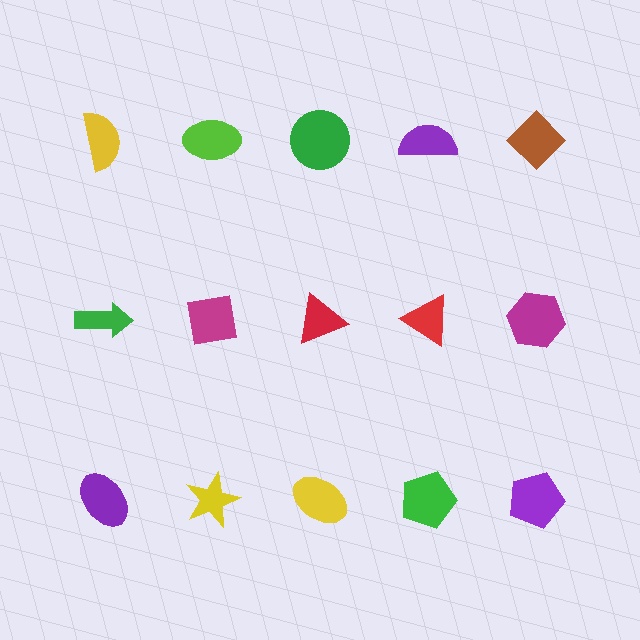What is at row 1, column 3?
A green circle.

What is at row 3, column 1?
A purple ellipse.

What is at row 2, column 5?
A magenta hexagon.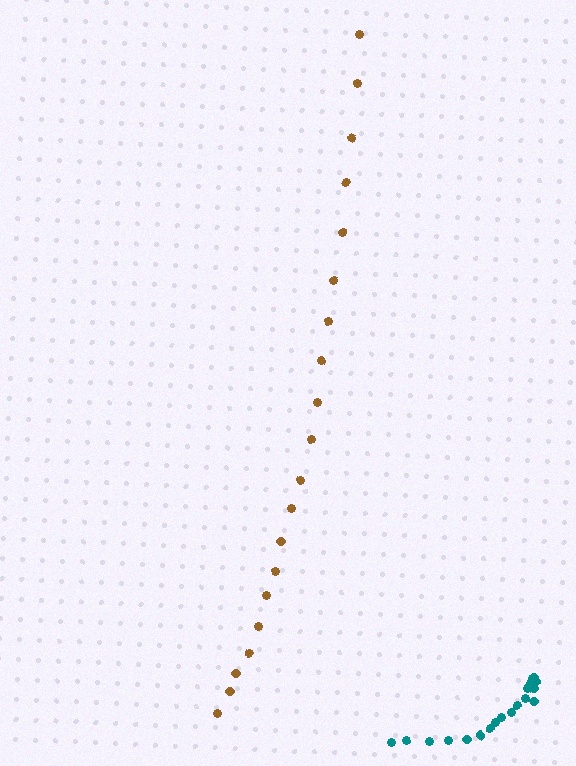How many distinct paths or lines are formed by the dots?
There are 2 distinct paths.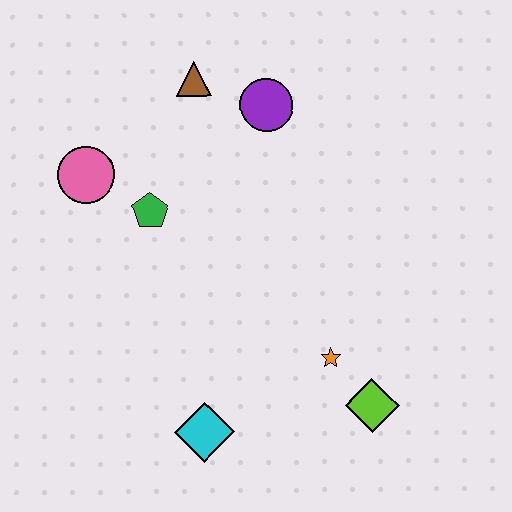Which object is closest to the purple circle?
The brown triangle is closest to the purple circle.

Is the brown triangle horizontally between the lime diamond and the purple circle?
No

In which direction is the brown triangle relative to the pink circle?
The brown triangle is to the right of the pink circle.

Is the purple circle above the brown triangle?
No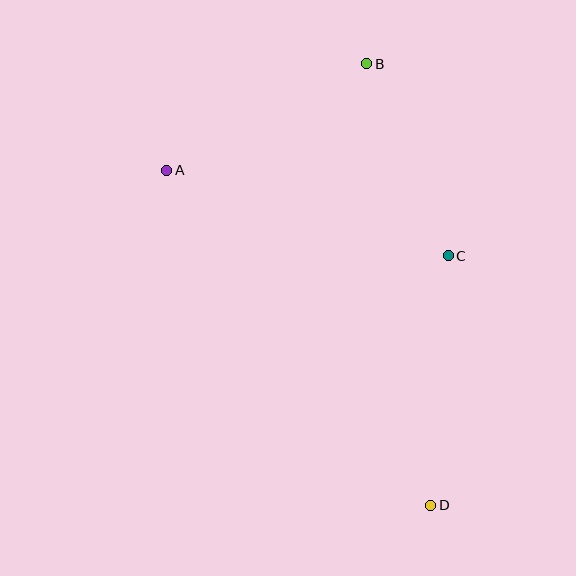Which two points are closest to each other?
Points B and C are closest to each other.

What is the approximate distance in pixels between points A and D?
The distance between A and D is approximately 427 pixels.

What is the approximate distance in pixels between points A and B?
The distance between A and B is approximately 226 pixels.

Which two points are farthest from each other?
Points B and D are farthest from each other.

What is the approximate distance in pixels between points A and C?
The distance between A and C is approximately 294 pixels.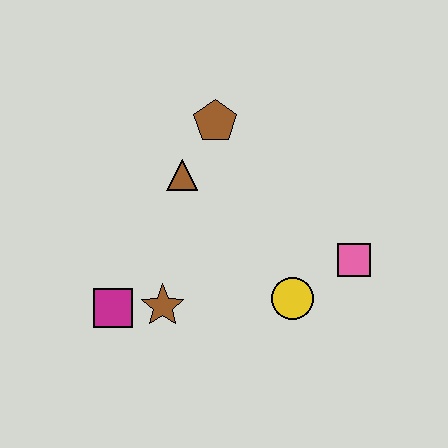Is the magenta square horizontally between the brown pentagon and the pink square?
No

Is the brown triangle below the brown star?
No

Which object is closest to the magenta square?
The brown star is closest to the magenta square.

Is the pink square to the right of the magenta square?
Yes